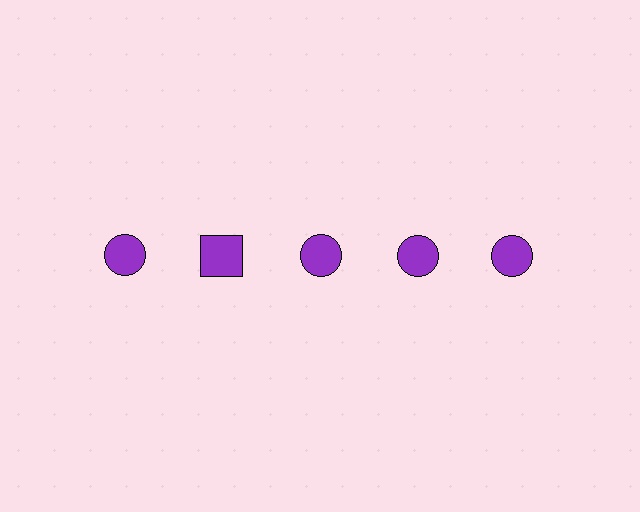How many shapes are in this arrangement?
There are 5 shapes arranged in a grid pattern.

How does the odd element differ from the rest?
It has a different shape: square instead of circle.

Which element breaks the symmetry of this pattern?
The purple square in the top row, second from left column breaks the symmetry. All other shapes are purple circles.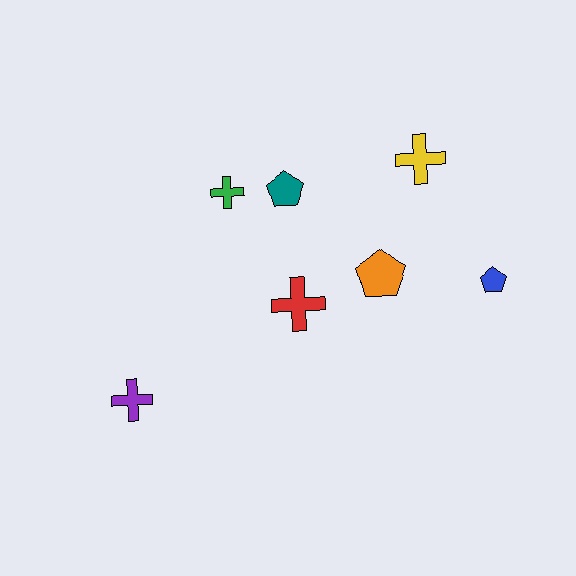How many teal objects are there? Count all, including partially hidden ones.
There is 1 teal object.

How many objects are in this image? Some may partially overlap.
There are 7 objects.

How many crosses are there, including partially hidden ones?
There are 4 crosses.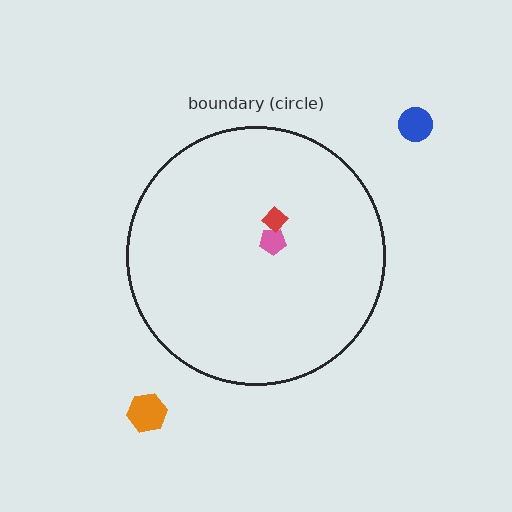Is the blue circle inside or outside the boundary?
Outside.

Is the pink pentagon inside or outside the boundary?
Inside.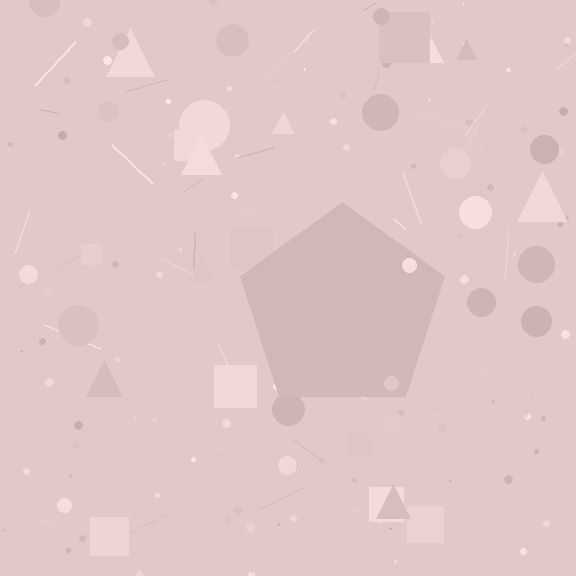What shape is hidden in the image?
A pentagon is hidden in the image.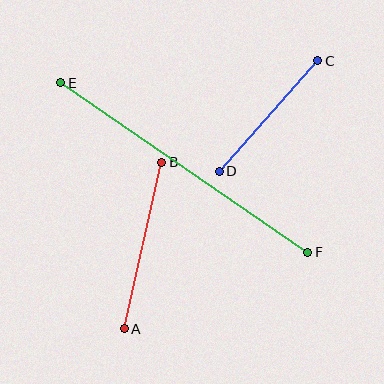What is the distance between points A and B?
The distance is approximately 171 pixels.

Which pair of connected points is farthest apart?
Points E and F are farthest apart.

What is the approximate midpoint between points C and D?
The midpoint is at approximately (268, 116) pixels.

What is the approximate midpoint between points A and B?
The midpoint is at approximately (143, 245) pixels.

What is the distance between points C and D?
The distance is approximately 148 pixels.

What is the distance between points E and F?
The distance is approximately 299 pixels.